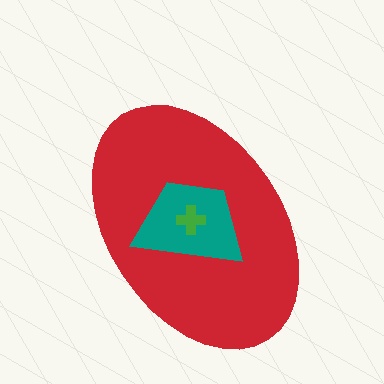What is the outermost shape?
The red ellipse.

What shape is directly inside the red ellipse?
The teal trapezoid.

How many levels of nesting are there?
3.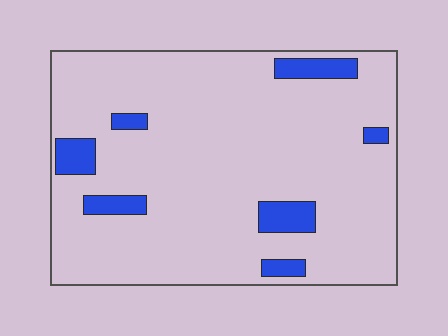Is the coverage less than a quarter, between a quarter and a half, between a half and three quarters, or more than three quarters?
Less than a quarter.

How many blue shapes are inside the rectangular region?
7.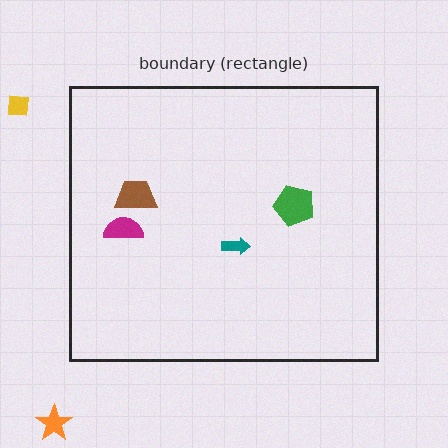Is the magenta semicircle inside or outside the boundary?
Inside.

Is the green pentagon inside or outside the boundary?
Inside.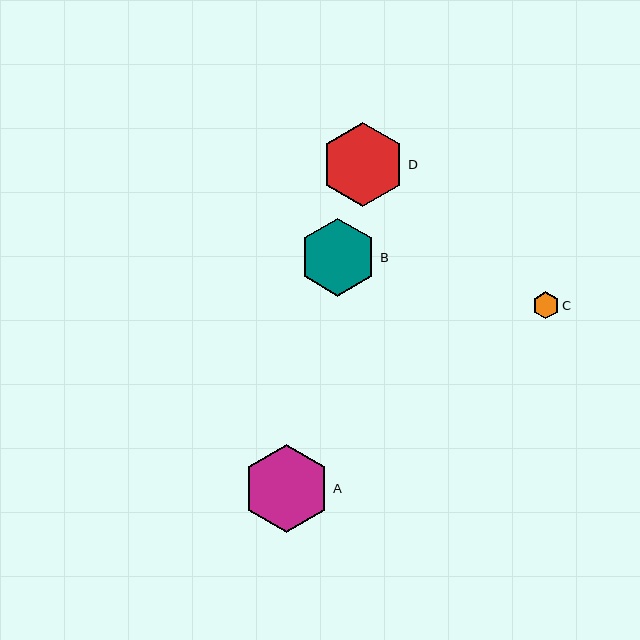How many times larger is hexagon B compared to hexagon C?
Hexagon B is approximately 2.9 times the size of hexagon C.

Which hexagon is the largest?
Hexagon A is the largest with a size of approximately 87 pixels.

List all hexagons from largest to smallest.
From largest to smallest: A, D, B, C.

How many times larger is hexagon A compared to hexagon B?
Hexagon A is approximately 1.1 times the size of hexagon B.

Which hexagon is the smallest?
Hexagon C is the smallest with a size of approximately 27 pixels.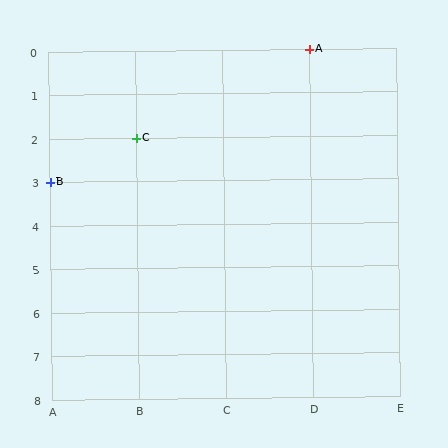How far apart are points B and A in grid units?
Points B and A are 3 columns and 3 rows apart (about 4.2 grid units diagonally).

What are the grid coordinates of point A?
Point A is at grid coordinates (D, 0).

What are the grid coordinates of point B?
Point B is at grid coordinates (A, 3).